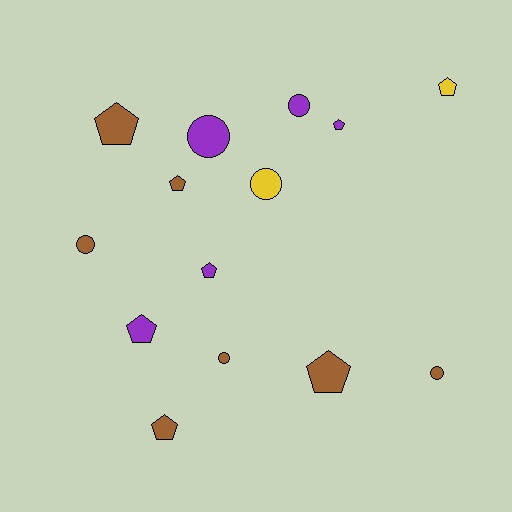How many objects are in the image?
There are 14 objects.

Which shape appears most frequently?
Pentagon, with 8 objects.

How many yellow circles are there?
There is 1 yellow circle.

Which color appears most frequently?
Brown, with 7 objects.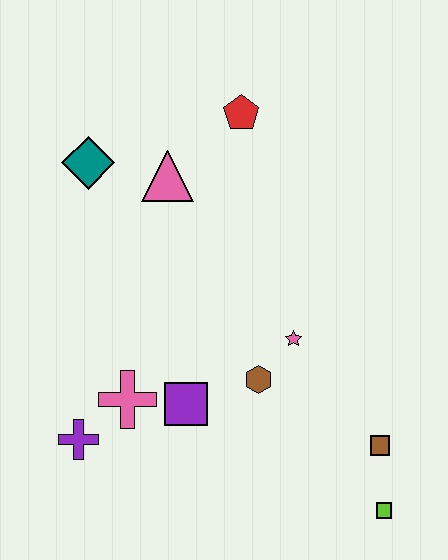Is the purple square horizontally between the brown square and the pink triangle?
Yes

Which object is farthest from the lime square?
The teal diamond is farthest from the lime square.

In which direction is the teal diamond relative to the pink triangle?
The teal diamond is to the left of the pink triangle.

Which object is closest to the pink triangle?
The teal diamond is closest to the pink triangle.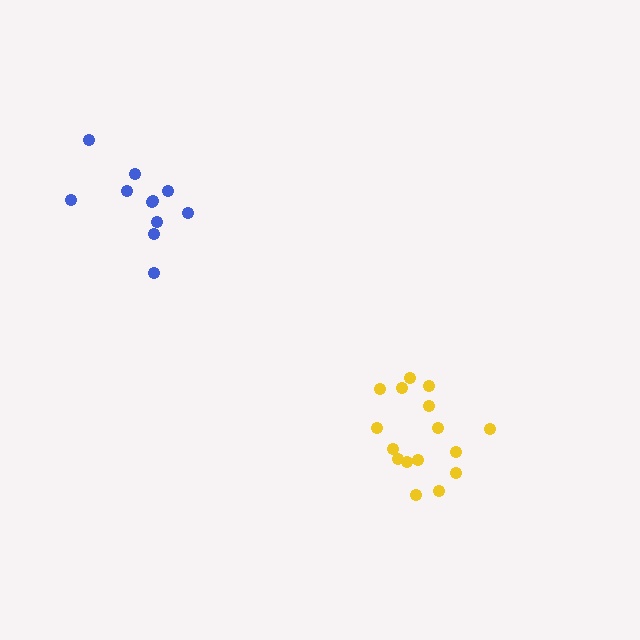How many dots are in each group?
Group 1: 11 dots, Group 2: 16 dots (27 total).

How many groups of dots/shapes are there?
There are 2 groups.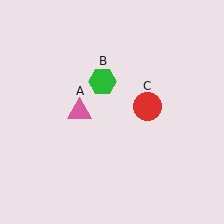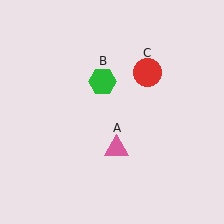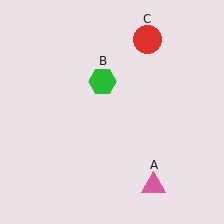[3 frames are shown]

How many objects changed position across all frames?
2 objects changed position: pink triangle (object A), red circle (object C).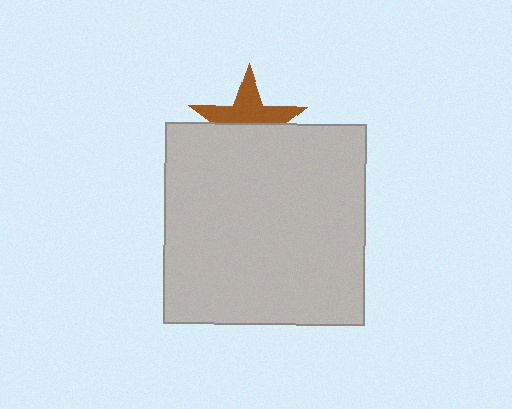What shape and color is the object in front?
The object in front is a light gray square.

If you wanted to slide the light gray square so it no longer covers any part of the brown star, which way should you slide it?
Slide it down — that is the most direct way to separate the two shapes.